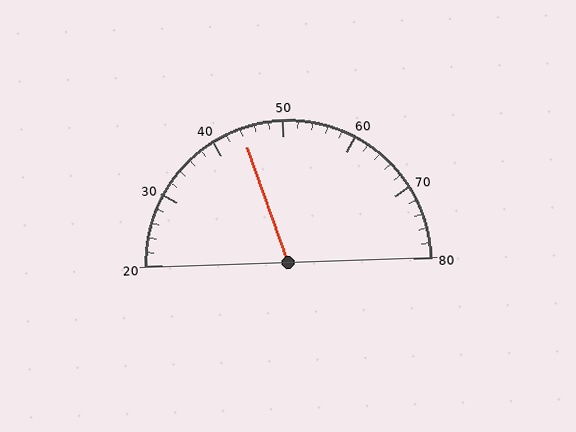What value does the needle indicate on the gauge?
The needle indicates approximately 44.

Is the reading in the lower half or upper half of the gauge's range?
The reading is in the lower half of the range (20 to 80).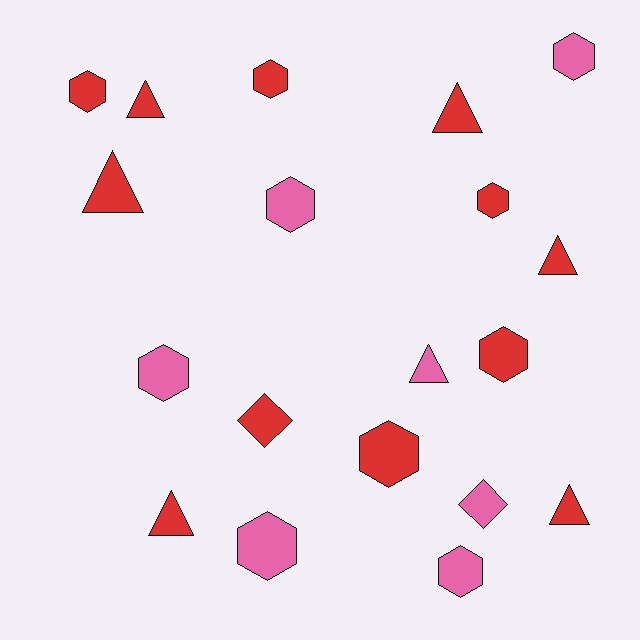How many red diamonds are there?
There is 1 red diamond.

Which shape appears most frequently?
Hexagon, with 10 objects.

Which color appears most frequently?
Red, with 12 objects.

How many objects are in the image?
There are 19 objects.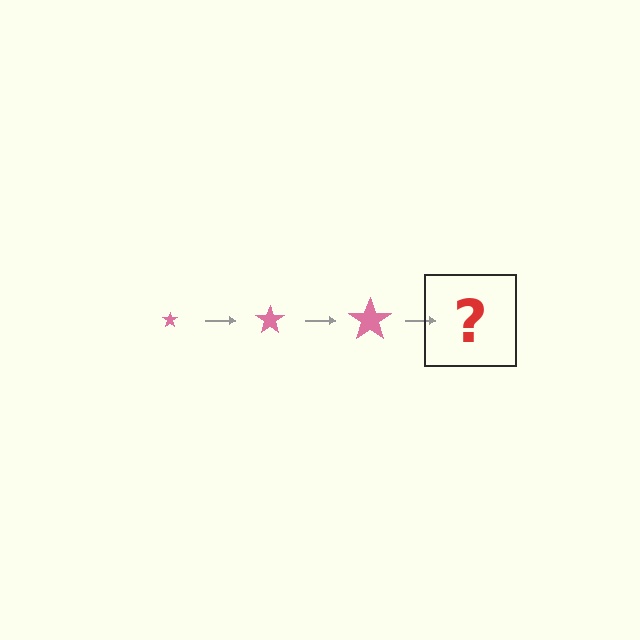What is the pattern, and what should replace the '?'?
The pattern is that the star gets progressively larger each step. The '?' should be a pink star, larger than the previous one.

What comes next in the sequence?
The next element should be a pink star, larger than the previous one.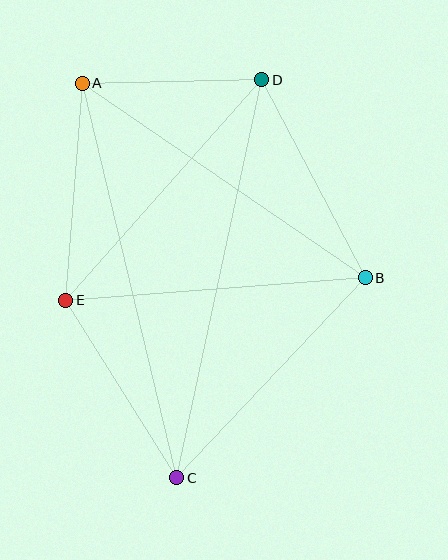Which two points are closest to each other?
Points A and D are closest to each other.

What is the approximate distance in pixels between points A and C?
The distance between A and C is approximately 405 pixels.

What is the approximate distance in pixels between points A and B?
The distance between A and B is approximately 343 pixels.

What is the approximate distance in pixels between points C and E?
The distance between C and E is approximately 209 pixels.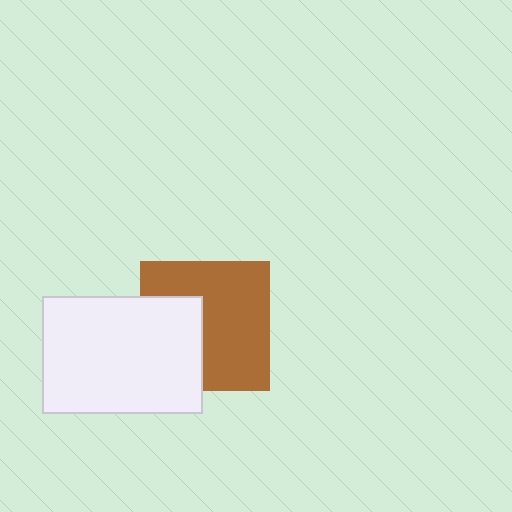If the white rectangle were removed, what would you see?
You would see the complete brown square.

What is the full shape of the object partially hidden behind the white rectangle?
The partially hidden object is a brown square.